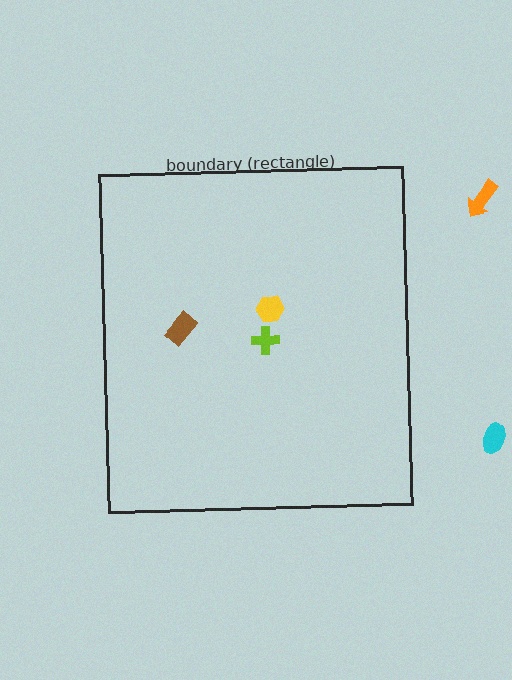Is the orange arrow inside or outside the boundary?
Outside.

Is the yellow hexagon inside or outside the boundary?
Inside.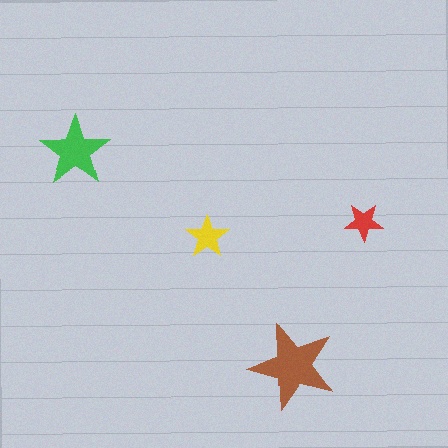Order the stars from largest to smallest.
the brown one, the green one, the yellow one, the red one.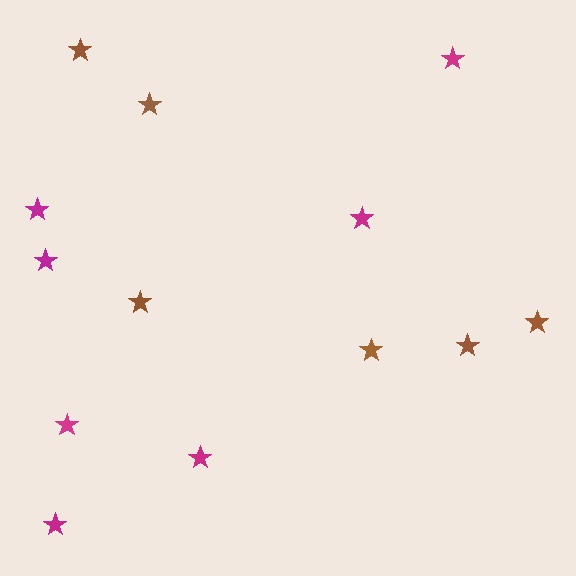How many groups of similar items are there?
There are 2 groups: one group of brown stars (6) and one group of magenta stars (7).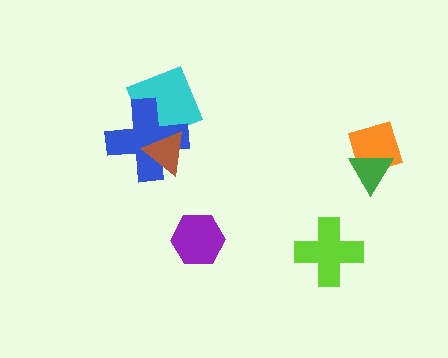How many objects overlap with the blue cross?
2 objects overlap with the blue cross.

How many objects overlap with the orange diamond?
1 object overlaps with the orange diamond.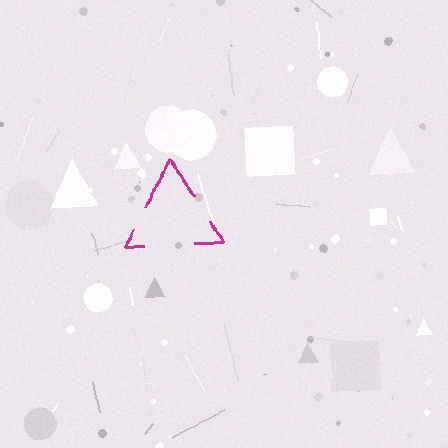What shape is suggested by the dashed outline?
The dashed outline suggests a triangle.